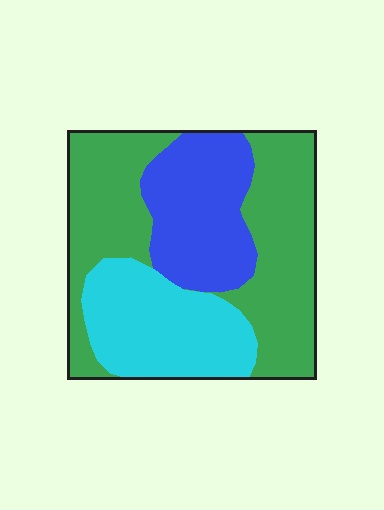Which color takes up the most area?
Green, at roughly 50%.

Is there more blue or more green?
Green.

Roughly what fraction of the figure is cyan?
Cyan takes up between a sixth and a third of the figure.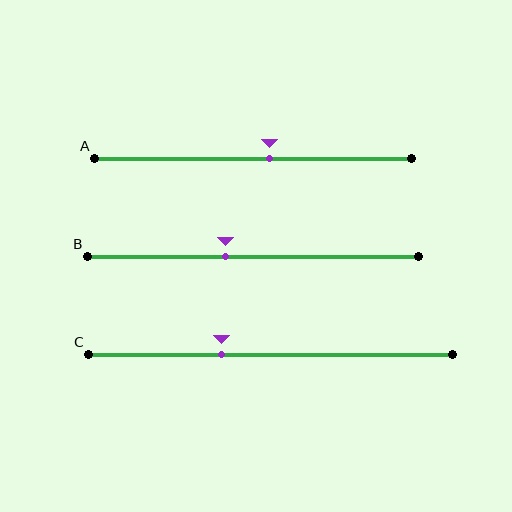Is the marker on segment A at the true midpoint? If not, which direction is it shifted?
No, the marker on segment A is shifted to the right by about 5% of the segment length.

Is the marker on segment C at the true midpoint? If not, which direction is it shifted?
No, the marker on segment C is shifted to the left by about 13% of the segment length.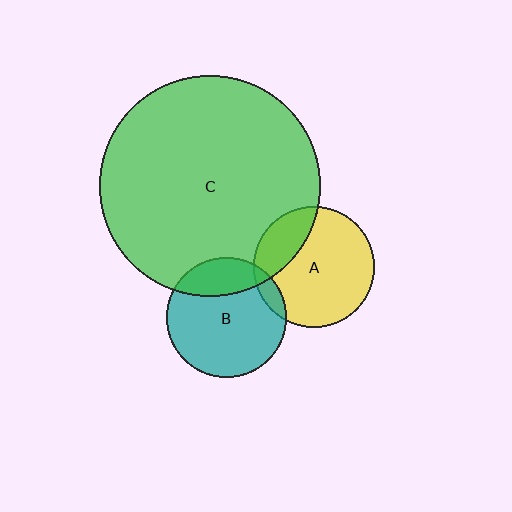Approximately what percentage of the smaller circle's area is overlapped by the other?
Approximately 25%.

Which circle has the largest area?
Circle C (green).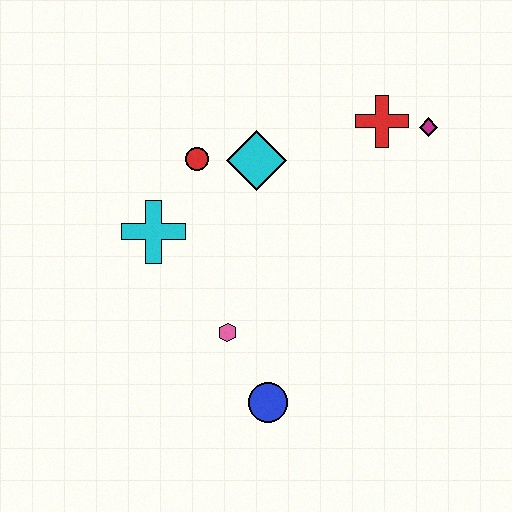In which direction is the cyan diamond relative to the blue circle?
The cyan diamond is above the blue circle.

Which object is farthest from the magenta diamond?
The blue circle is farthest from the magenta diamond.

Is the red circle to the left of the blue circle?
Yes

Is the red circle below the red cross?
Yes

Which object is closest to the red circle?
The cyan diamond is closest to the red circle.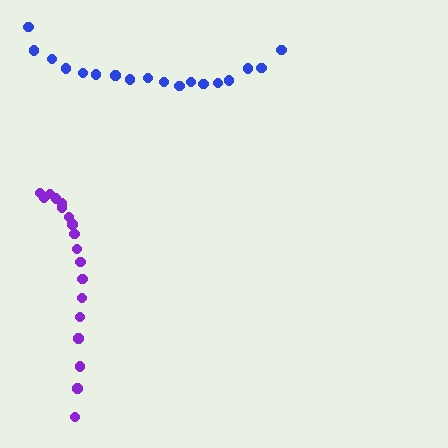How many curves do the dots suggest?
There are 2 distinct paths.